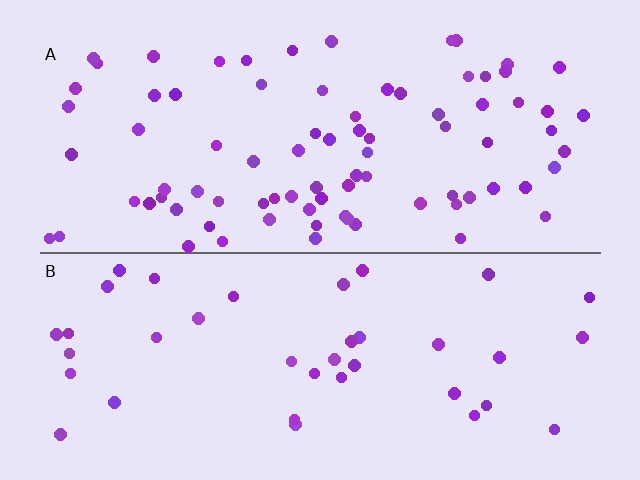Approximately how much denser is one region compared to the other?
Approximately 2.2× — region A over region B.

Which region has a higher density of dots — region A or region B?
A (the top).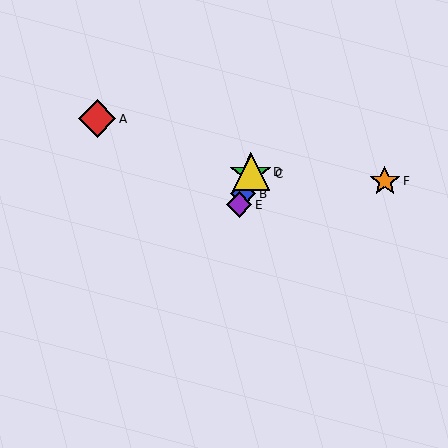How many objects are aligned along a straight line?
4 objects (B, C, D, E) are aligned along a straight line.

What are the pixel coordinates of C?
Object C is at (250, 174).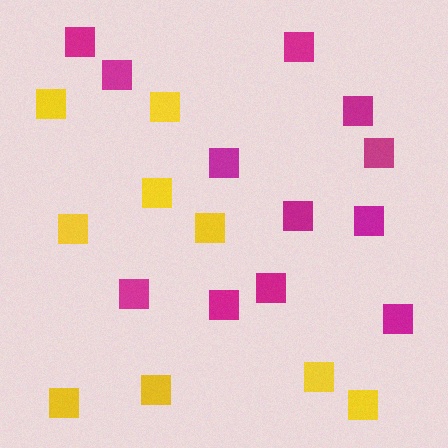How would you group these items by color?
There are 2 groups: one group of yellow squares (9) and one group of magenta squares (12).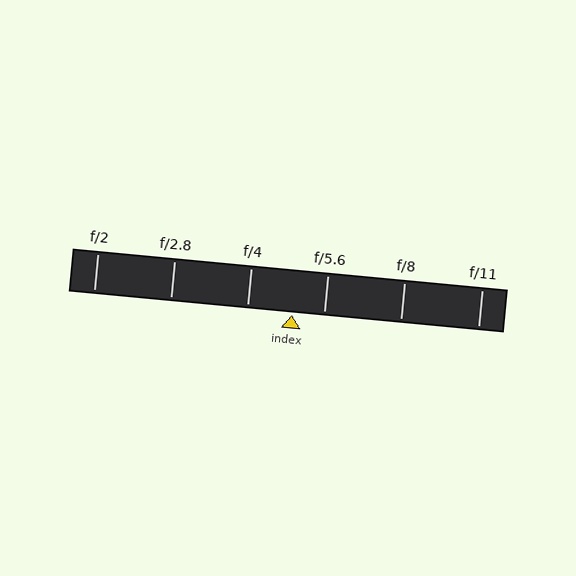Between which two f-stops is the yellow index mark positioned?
The index mark is between f/4 and f/5.6.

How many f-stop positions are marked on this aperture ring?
There are 6 f-stop positions marked.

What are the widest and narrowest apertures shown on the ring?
The widest aperture shown is f/2 and the narrowest is f/11.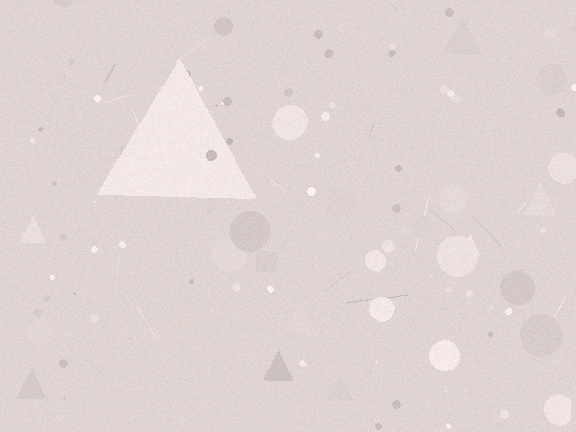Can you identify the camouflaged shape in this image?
The camouflaged shape is a triangle.